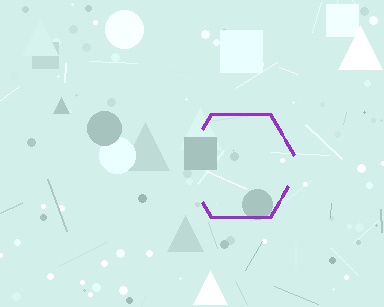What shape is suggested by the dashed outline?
The dashed outline suggests a hexagon.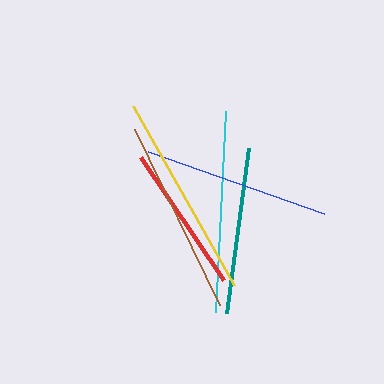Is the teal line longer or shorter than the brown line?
The brown line is longer than the teal line.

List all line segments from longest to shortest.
From longest to shortest: yellow, cyan, brown, blue, teal, red.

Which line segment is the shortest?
The red line is the shortest at approximately 149 pixels.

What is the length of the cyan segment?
The cyan segment is approximately 201 pixels long.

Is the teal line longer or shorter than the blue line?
The blue line is longer than the teal line.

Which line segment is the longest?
The yellow line is the longest at approximately 205 pixels.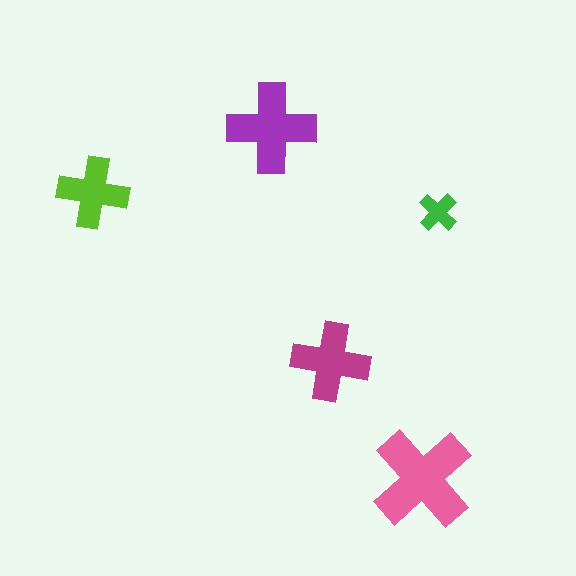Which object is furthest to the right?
The green cross is rightmost.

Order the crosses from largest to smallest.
the pink one, the purple one, the magenta one, the lime one, the green one.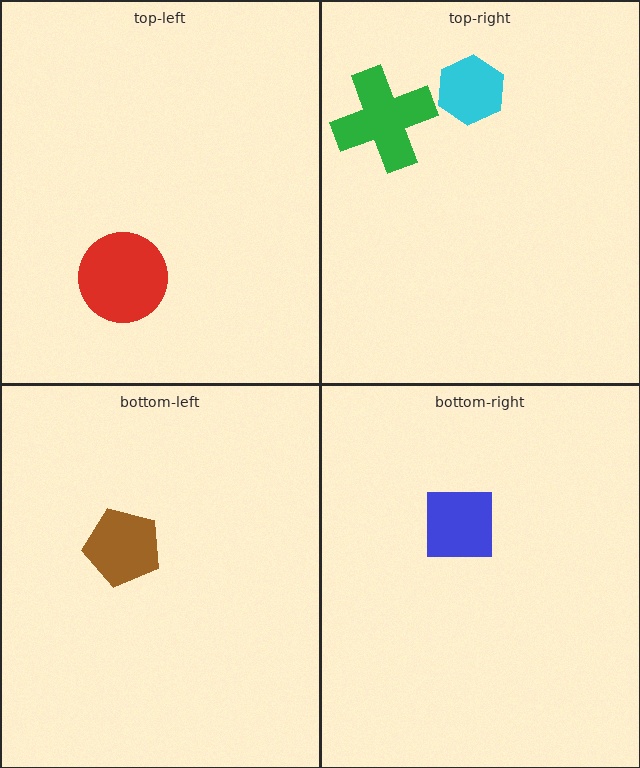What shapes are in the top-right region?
The cyan hexagon, the green cross.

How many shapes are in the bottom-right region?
1.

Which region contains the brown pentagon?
The bottom-left region.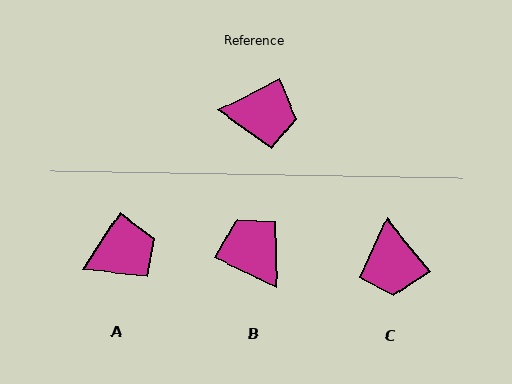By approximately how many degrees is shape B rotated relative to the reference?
Approximately 127 degrees counter-clockwise.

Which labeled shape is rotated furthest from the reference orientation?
B, about 127 degrees away.